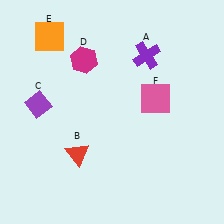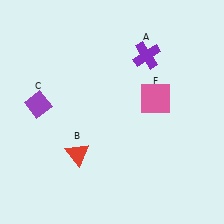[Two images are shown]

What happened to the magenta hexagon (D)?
The magenta hexagon (D) was removed in Image 2. It was in the top-left area of Image 1.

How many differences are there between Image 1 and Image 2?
There are 2 differences between the two images.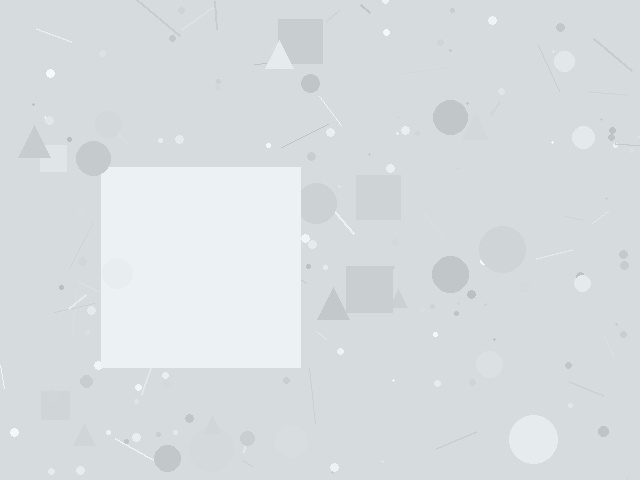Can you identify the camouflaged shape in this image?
The camouflaged shape is a square.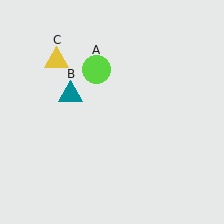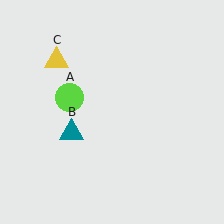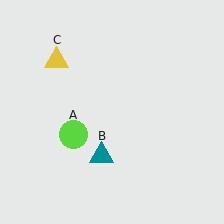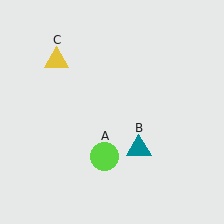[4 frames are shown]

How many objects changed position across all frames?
2 objects changed position: lime circle (object A), teal triangle (object B).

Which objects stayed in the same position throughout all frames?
Yellow triangle (object C) remained stationary.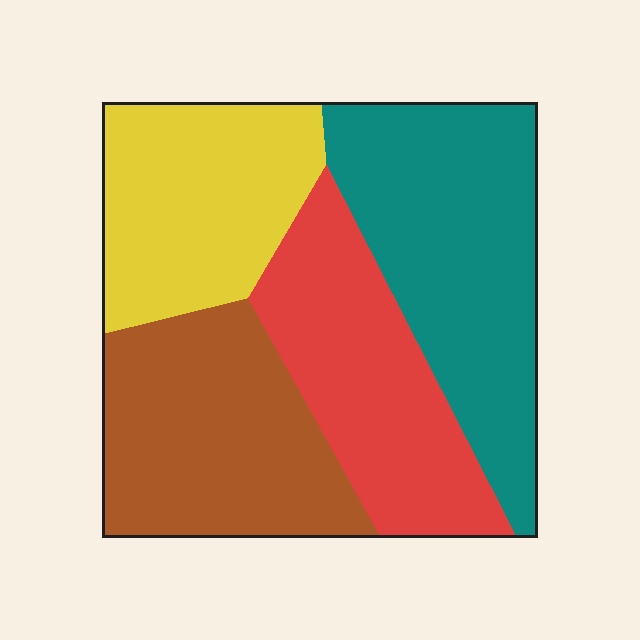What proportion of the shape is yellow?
Yellow takes up between a sixth and a third of the shape.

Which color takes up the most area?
Teal, at roughly 30%.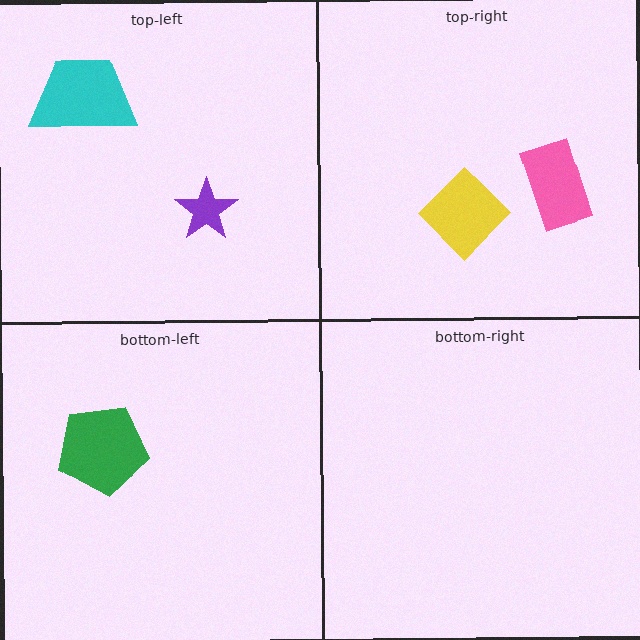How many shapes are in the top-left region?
2.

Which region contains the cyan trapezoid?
The top-left region.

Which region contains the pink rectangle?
The top-right region.